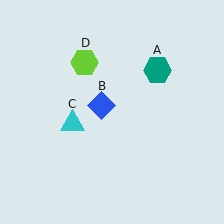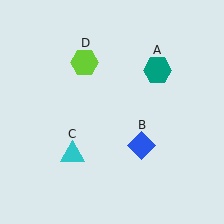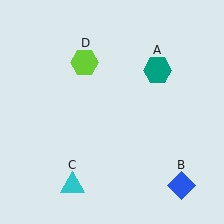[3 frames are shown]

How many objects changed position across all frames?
2 objects changed position: blue diamond (object B), cyan triangle (object C).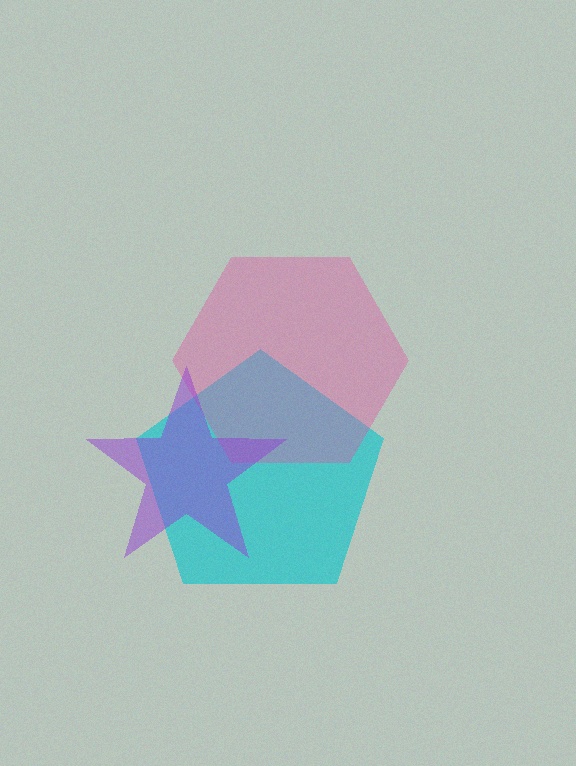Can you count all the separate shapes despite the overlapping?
Yes, there are 3 separate shapes.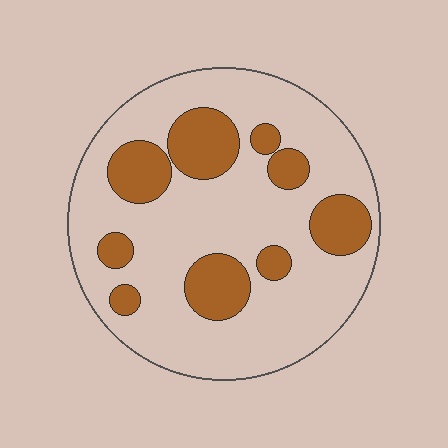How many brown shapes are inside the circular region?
9.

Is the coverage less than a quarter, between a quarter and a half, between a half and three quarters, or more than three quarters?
Less than a quarter.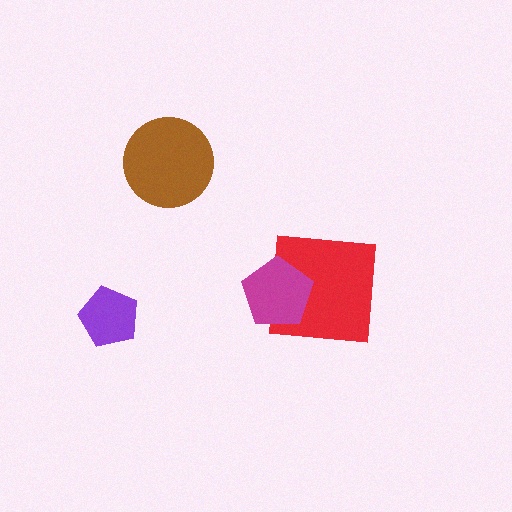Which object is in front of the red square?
The magenta pentagon is in front of the red square.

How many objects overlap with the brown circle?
0 objects overlap with the brown circle.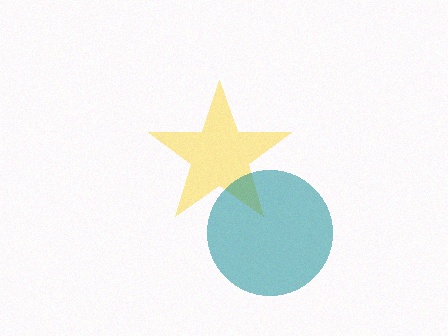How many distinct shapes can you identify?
There are 2 distinct shapes: a yellow star, a teal circle.